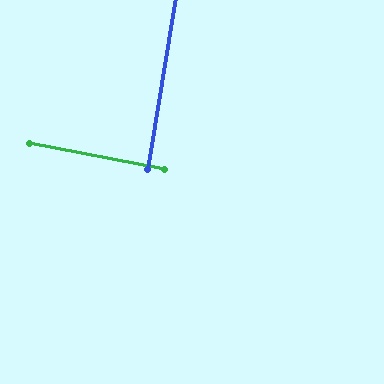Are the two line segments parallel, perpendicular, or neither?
Perpendicular — they meet at approximately 89°.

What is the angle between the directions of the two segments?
Approximately 89 degrees.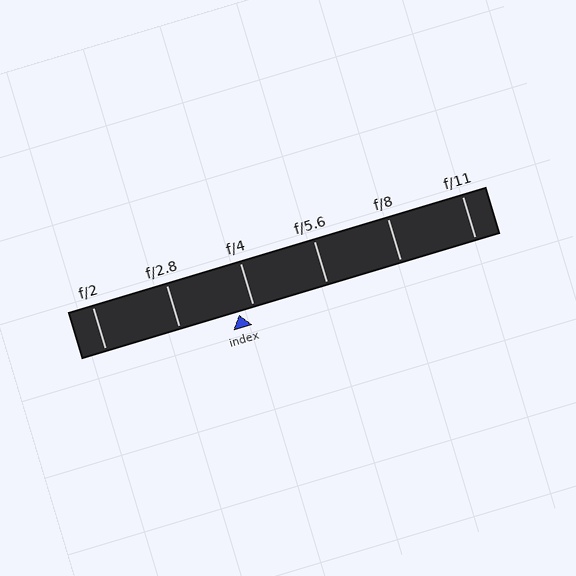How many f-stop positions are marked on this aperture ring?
There are 6 f-stop positions marked.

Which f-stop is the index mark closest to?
The index mark is closest to f/4.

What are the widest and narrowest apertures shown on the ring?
The widest aperture shown is f/2 and the narrowest is f/11.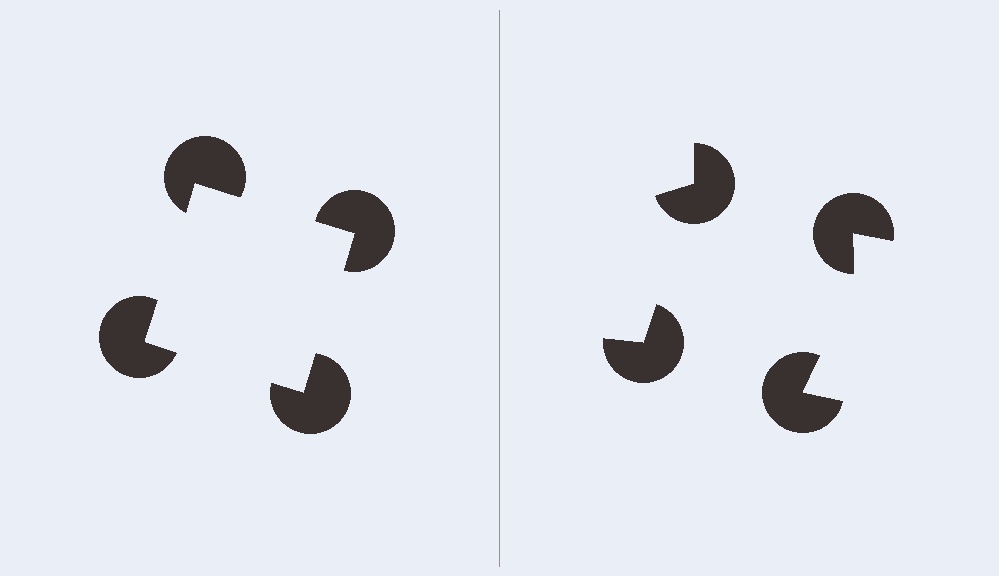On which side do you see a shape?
An illusory square appears on the left side. On the right side the wedge cuts are rotated, so no coherent shape forms.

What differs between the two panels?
The pac-man discs are positioned identically on both sides; only the wedge orientations differ. On the left they align to a square; on the right they are misaligned.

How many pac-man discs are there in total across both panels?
8 — 4 on each side.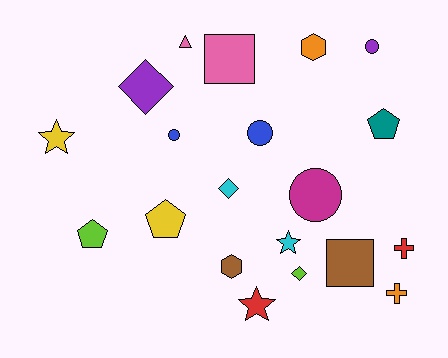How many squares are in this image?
There are 2 squares.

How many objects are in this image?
There are 20 objects.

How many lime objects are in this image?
There are 2 lime objects.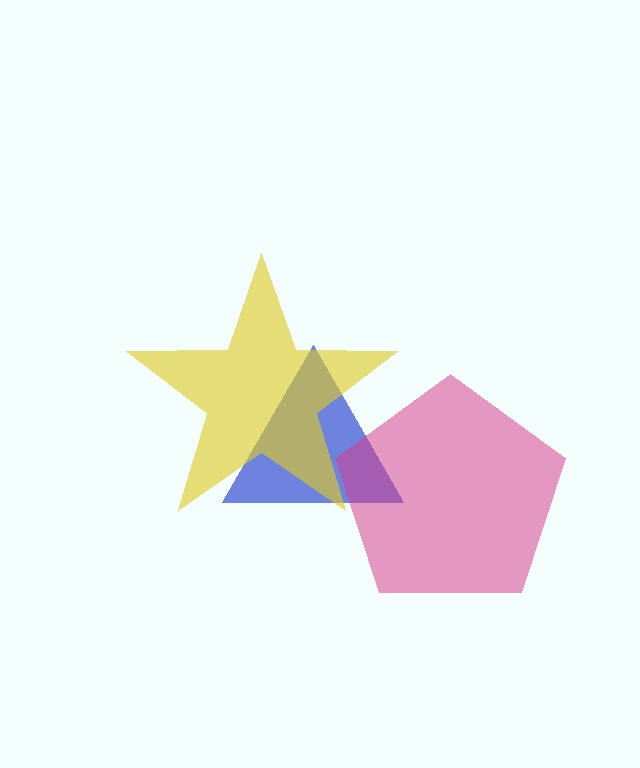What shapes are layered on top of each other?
The layered shapes are: a blue triangle, a magenta pentagon, a yellow star.